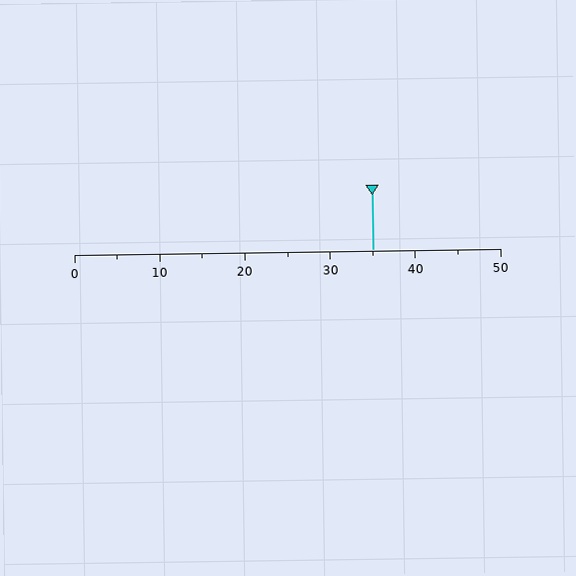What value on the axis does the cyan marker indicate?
The marker indicates approximately 35.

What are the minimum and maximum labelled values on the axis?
The axis runs from 0 to 50.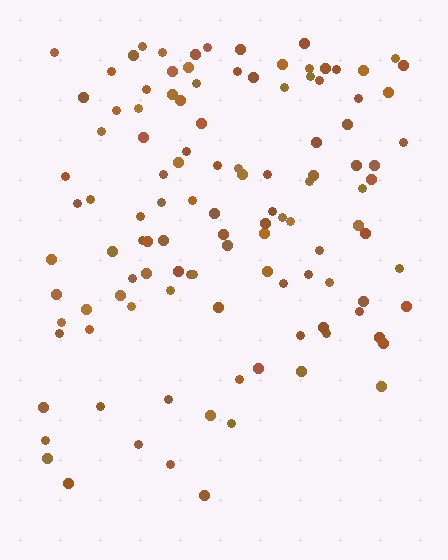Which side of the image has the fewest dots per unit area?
The bottom.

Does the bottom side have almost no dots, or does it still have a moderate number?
Still a moderate number, just noticeably fewer than the top.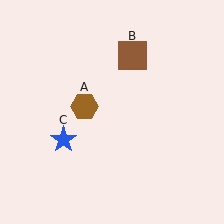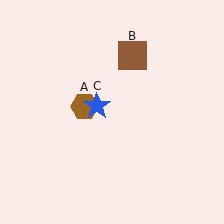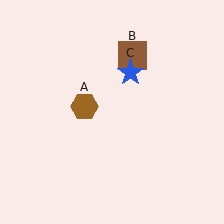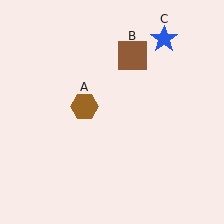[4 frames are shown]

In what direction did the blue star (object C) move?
The blue star (object C) moved up and to the right.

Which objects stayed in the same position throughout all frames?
Brown hexagon (object A) and brown square (object B) remained stationary.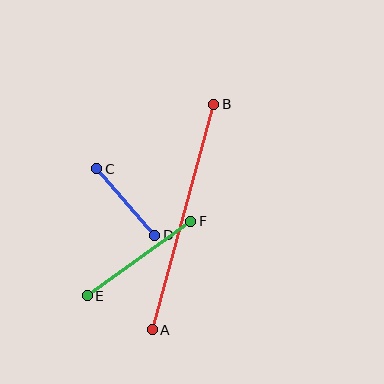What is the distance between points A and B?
The distance is approximately 234 pixels.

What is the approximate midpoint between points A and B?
The midpoint is at approximately (183, 217) pixels.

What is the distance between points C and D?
The distance is approximately 88 pixels.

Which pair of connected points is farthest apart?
Points A and B are farthest apart.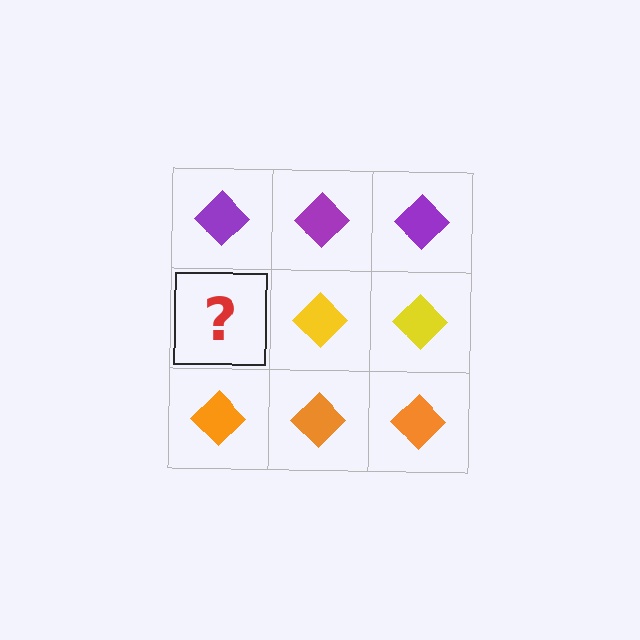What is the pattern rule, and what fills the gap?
The rule is that each row has a consistent color. The gap should be filled with a yellow diamond.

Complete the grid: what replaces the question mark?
The question mark should be replaced with a yellow diamond.